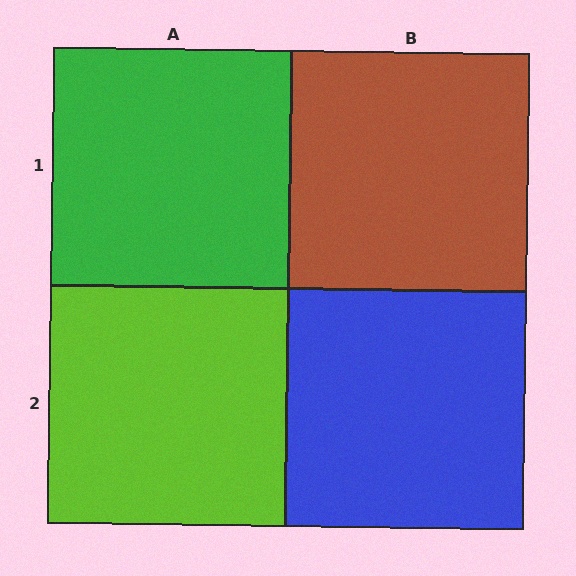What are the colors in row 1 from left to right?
Green, brown.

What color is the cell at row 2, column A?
Lime.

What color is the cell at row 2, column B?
Blue.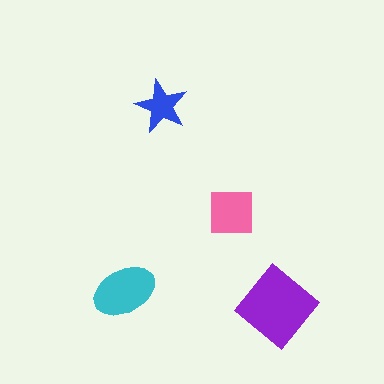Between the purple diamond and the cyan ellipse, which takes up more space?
The purple diamond.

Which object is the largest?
The purple diamond.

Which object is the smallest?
The blue star.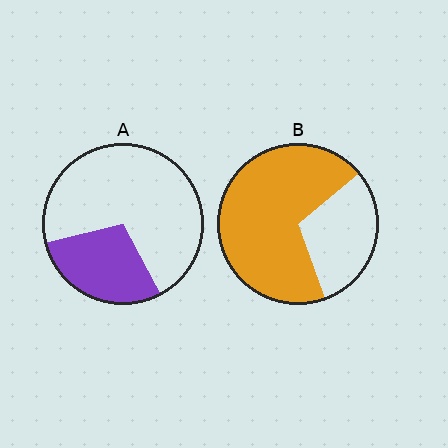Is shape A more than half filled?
No.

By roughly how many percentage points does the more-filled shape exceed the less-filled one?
By roughly 40 percentage points (B over A).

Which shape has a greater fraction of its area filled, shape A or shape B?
Shape B.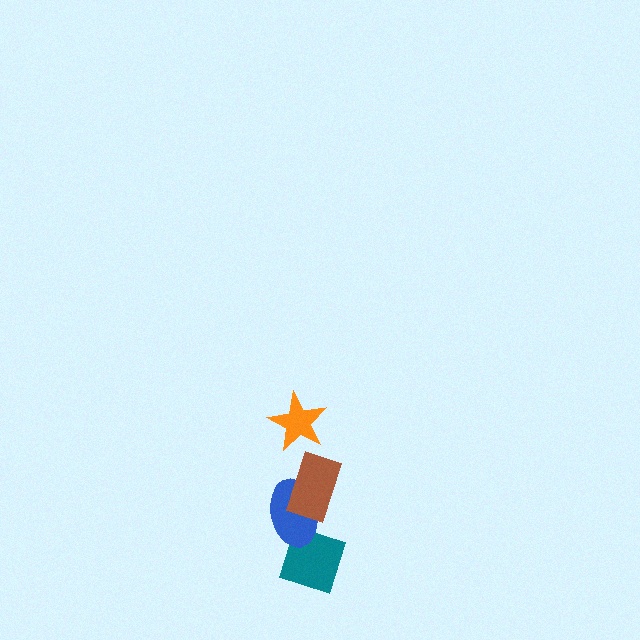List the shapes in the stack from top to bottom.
From top to bottom: the orange star, the brown rectangle, the blue ellipse, the teal diamond.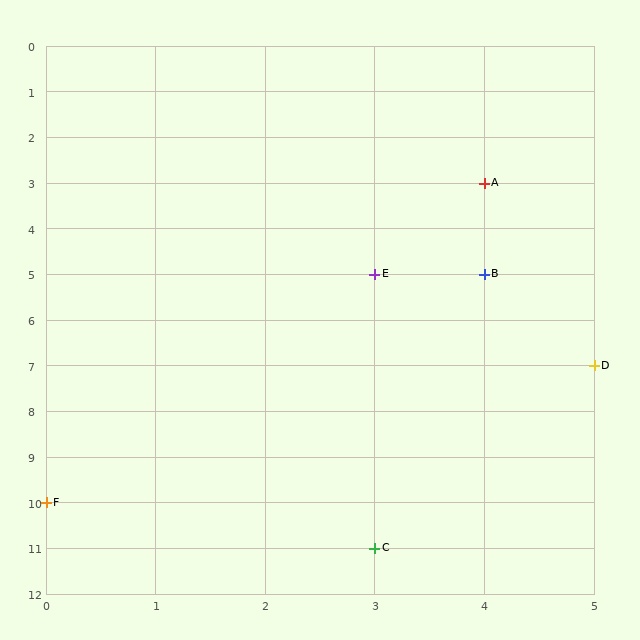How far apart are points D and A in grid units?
Points D and A are 1 column and 4 rows apart (about 4.1 grid units diagonally).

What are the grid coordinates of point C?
Point C is at grid coordinates (3, 11).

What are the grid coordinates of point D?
Point D is at grid coordinates (5, 7).